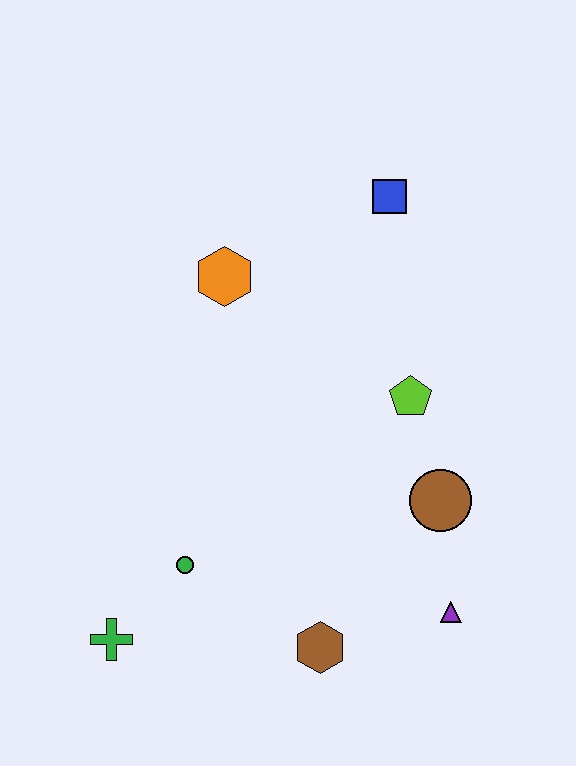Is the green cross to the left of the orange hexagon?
Yes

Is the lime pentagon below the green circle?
No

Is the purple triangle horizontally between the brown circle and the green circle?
No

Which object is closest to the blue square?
The orange hexagon is closest to the blue square.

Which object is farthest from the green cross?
The blue square is farthest from the green cross.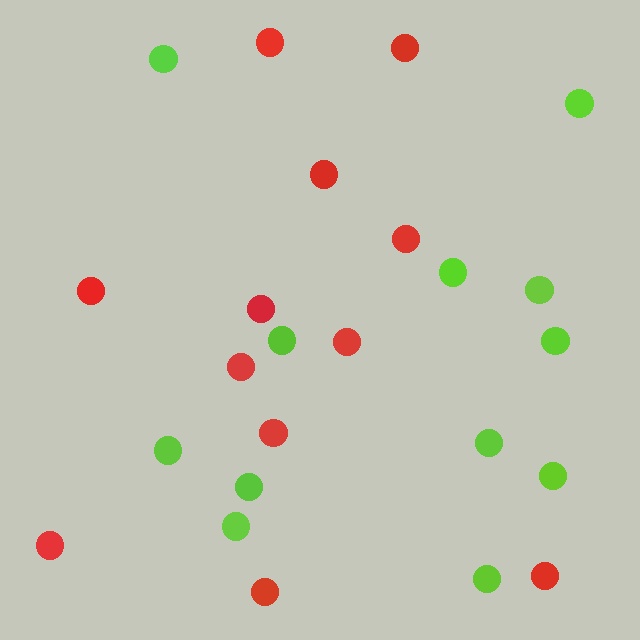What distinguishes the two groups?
There are 2 groups: one group of red circles (12) and one group of lime circles (12).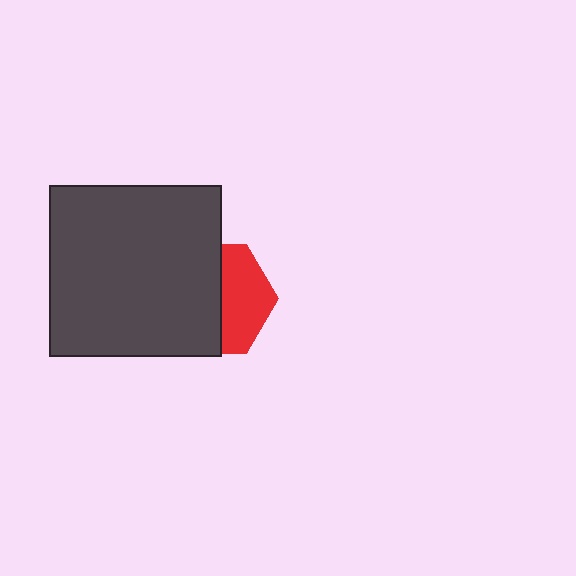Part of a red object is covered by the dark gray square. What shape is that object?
It is a hexagon.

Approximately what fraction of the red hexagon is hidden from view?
Roughly 56% of the red hexagon is hidden behind the dark gray square.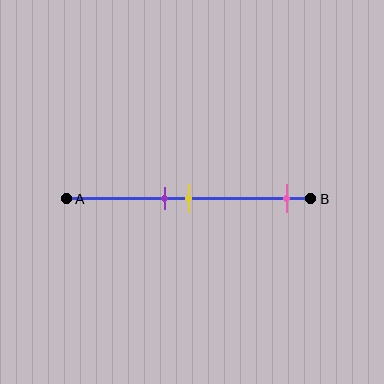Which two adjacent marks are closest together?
The purple and yellow marks are the closest adjacent pair.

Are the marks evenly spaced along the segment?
No, the marks are not evenly spaced.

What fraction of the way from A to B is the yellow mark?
The yellow mark is approximately 50% (0.5) of the way from A to B.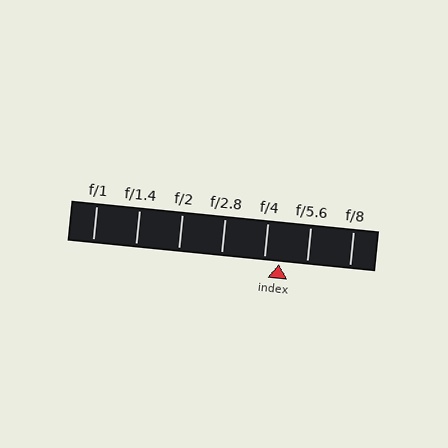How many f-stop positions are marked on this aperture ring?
There are 7 f-stop positions marked.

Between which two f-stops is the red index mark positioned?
The index mark is between f/4 and f/5.6.